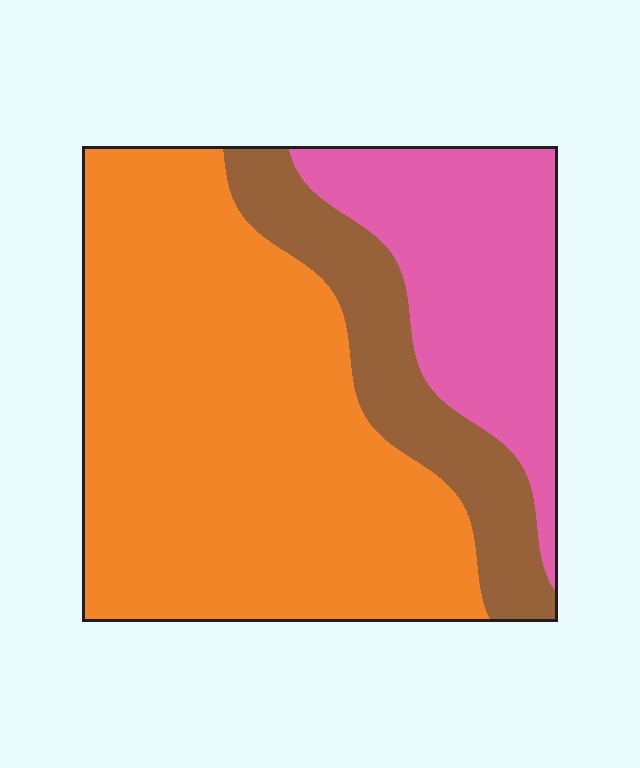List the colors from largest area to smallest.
From largest to smallest: orange, pink, brown.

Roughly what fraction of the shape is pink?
Pink takes up less than a quarter of the shape.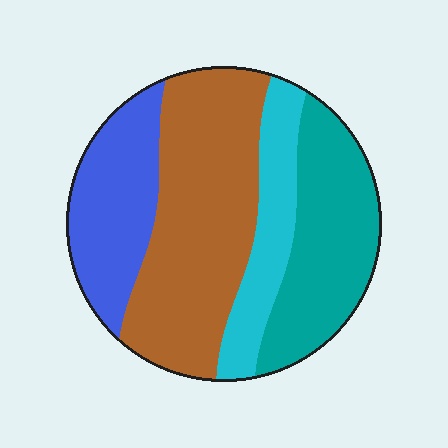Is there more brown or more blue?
Brown.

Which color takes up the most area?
Brown, at roughly 40%.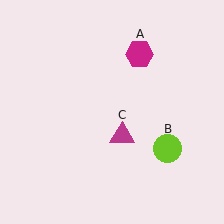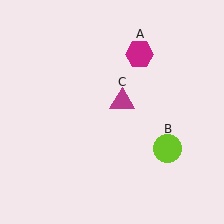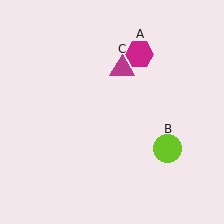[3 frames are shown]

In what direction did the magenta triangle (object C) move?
The magenta triangle (object C) moved up.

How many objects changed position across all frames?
1 object changed position: magenta triangle (object C).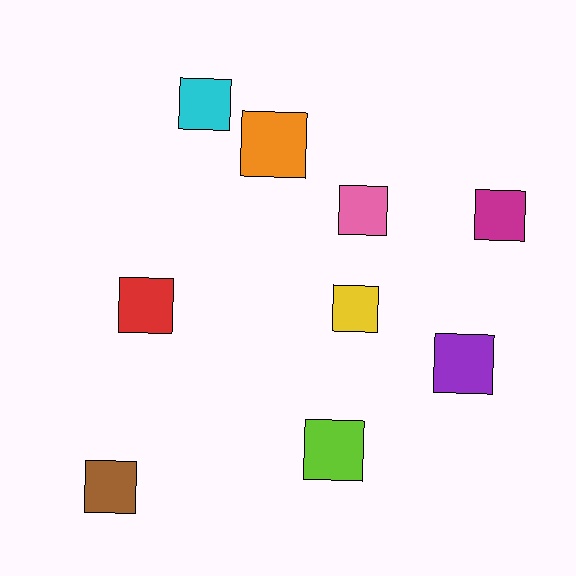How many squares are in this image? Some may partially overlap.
There are 9 squares.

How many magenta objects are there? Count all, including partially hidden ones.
There is 1 magenta object.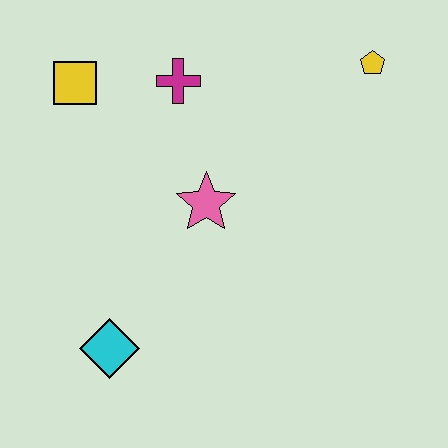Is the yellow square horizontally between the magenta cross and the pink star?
No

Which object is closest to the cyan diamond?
The pink star is closest to the cyan diamond.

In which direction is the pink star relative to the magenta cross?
The pink star is below the magenta cross.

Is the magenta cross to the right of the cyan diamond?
Yes